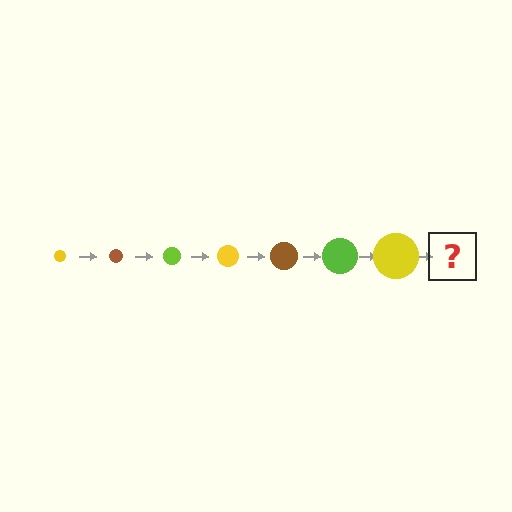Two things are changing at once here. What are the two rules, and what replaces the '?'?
The two rules are that the circle grows larger each step and the color cycles through yellow, brown, and lime. The '?' should be a brown circle, larger than the previous one.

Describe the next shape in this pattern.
It should be a brown circle, larger than the previous one.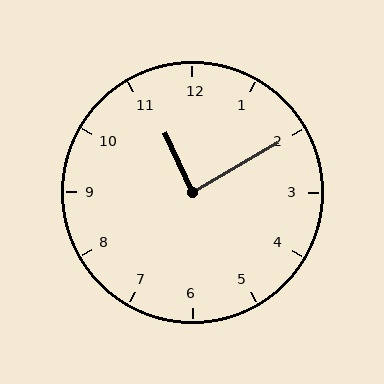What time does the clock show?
11:10.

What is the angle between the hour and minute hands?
Approximately 85 degrees.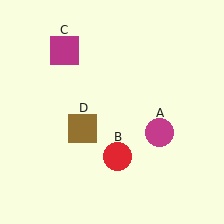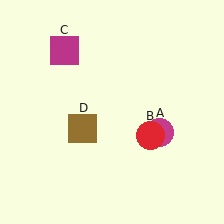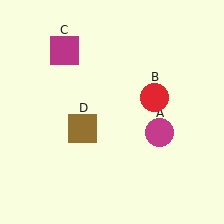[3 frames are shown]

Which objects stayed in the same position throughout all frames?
Magenta circle (object A) and magenta square (object C) and brown square (object D) remained stationary.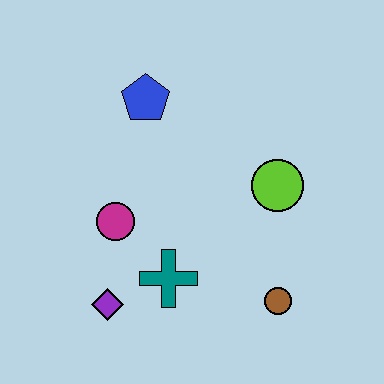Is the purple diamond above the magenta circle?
No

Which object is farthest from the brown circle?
The blue pentagon is farthest from the brown circle.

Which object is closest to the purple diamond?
The teal cross is closest to the purple diamond.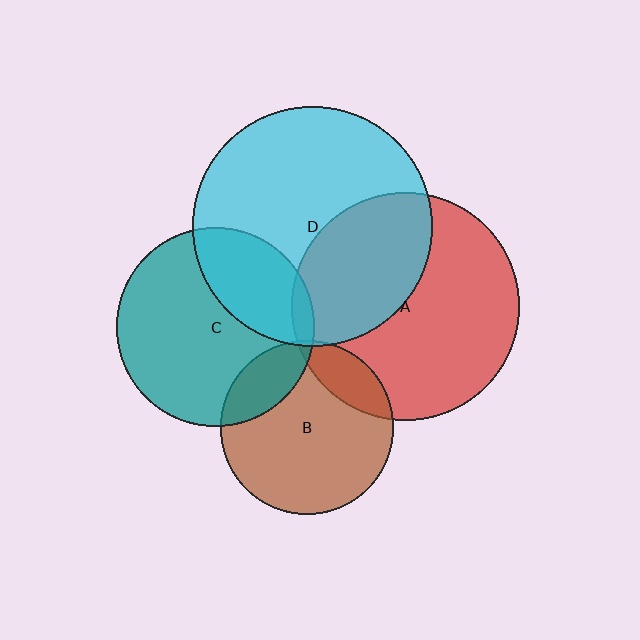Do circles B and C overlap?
Yes.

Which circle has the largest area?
Circle D (cyan).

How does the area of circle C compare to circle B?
Approximately 1.3 times.